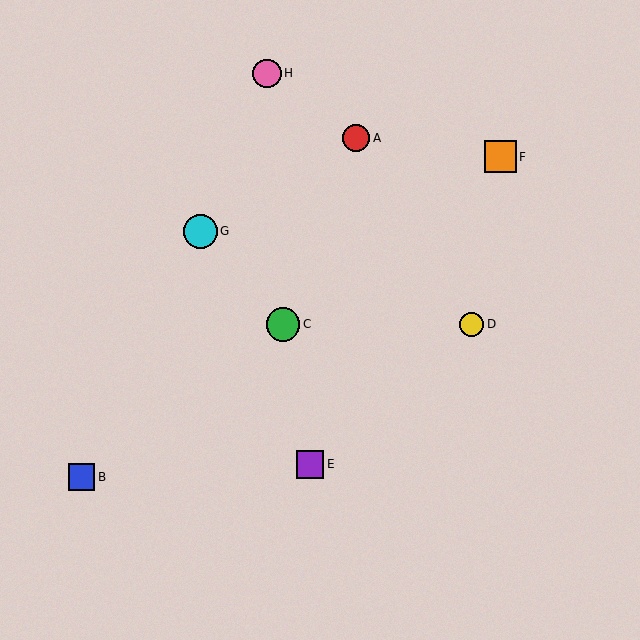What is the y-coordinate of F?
Object F is at y≈157.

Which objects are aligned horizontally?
Objects C, D are aligned horizontally.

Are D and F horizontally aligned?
No, D is at y≈324 and F is at y≈157.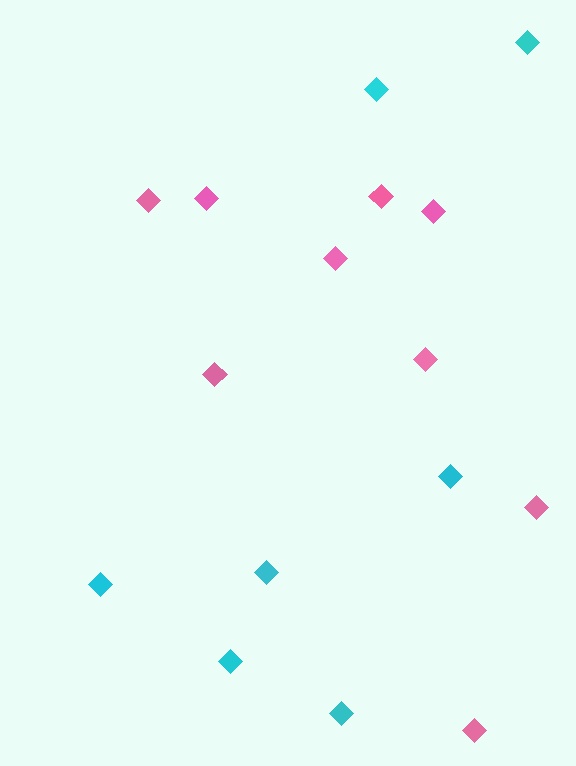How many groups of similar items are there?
There are 2 groups: one group of cyan diamonds (7) and one group of pink diamonds (9).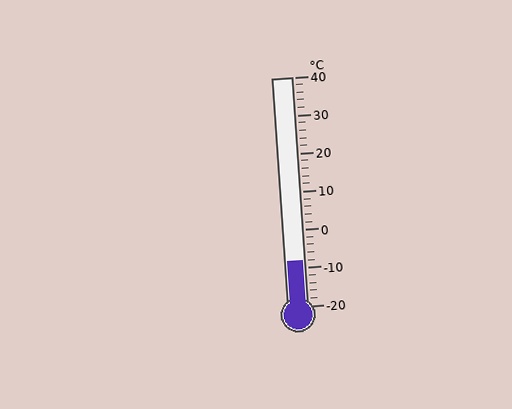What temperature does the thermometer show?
The thermometer shows approximately -8°C.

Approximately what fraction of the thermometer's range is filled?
The thermometer is filled to approximately 20% of its range.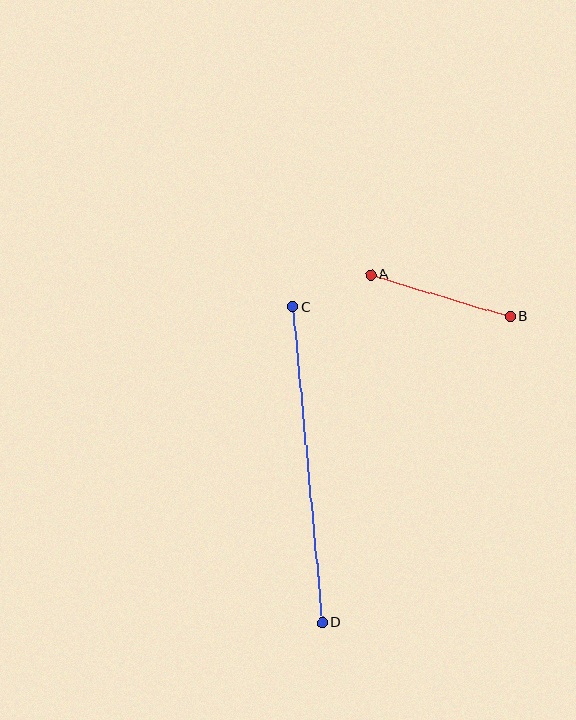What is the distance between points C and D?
The distance is approximately 317 pixels.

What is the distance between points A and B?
The distance is approximately 146 pixels.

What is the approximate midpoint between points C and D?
The midpoint is at approximately (307, 465) pixels.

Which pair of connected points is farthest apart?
Points C and D are farthest apart.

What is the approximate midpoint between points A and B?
The midpoint is at approximately (441, 296) pixels.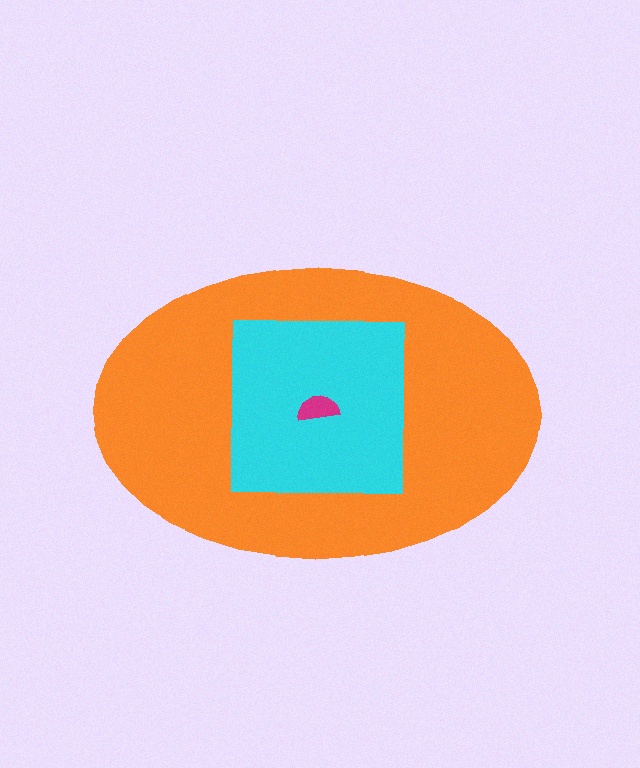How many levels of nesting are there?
3.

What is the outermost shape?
The orange ellipse.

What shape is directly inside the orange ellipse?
The cyan square.